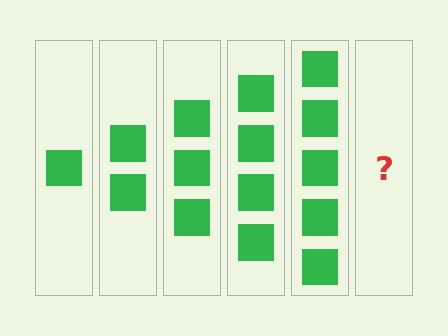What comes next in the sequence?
The next element should be 6 squares.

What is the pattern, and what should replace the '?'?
The pattern is that each step adds one more square. The '?' should be 6 squares.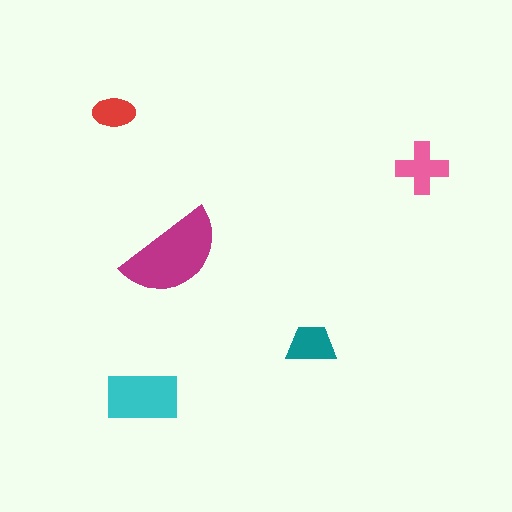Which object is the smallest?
The red ellipse.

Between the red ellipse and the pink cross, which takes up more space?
The pink cross.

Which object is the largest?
The magenta semicircle.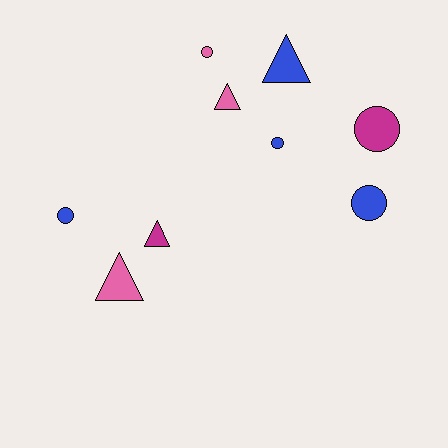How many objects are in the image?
There are 9 objects.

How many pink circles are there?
There is 1 pink circle.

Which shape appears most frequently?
Circle, with 5 objects.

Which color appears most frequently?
Blue, with 4 objects.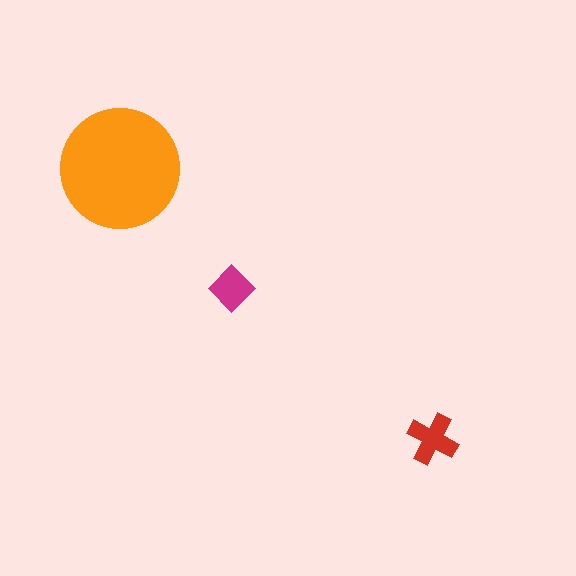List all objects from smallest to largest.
The magenta diamond, the red cross, the orange circle.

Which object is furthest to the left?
The orange circle is leftmost.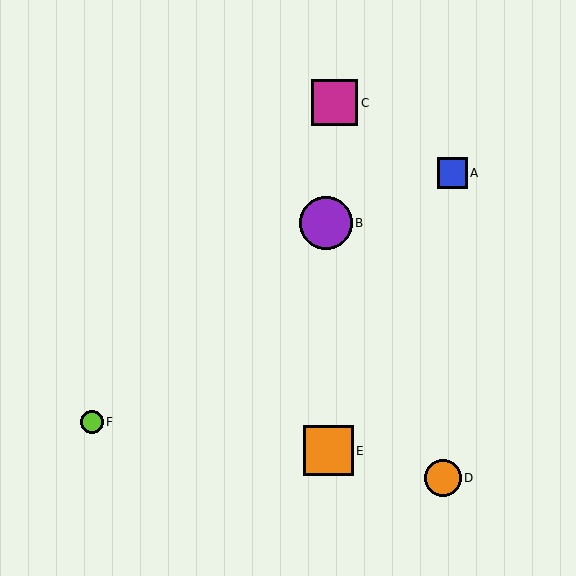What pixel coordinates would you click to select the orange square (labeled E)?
Click at (328, 451) to select the orange square E.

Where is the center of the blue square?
The center of the blue square is at (452, 173).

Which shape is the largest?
The purple circle (labeled B) is the largest.